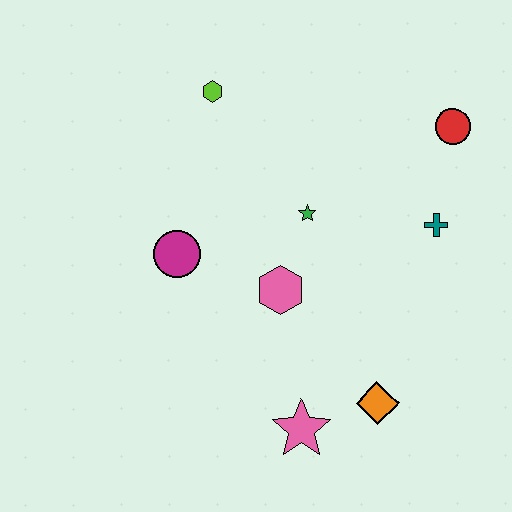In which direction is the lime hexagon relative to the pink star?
The lime hexagon is above the pink star.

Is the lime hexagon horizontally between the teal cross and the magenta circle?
Yes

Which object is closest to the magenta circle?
The pink hexagon is closest to the magenta circle.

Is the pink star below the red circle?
Yes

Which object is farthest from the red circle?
The pink star is farthest from the red circle.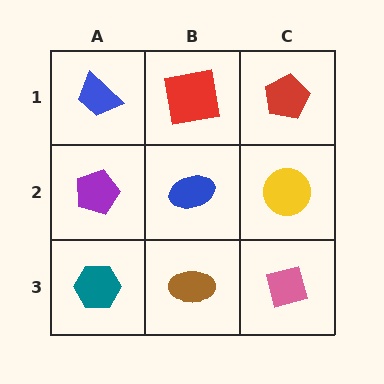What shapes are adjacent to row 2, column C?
A red pentagon (row 1, column C), a pink diamond (row 3, column C), a blue ellipse (row 2, column B).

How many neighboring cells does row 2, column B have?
4.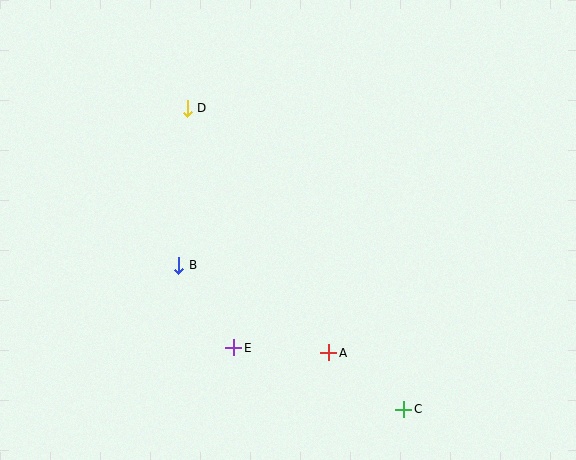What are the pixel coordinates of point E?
Point E is at (234, 348).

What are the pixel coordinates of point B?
Point B is at (179, 265).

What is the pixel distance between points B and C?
The distance between B and C is 267 pixels.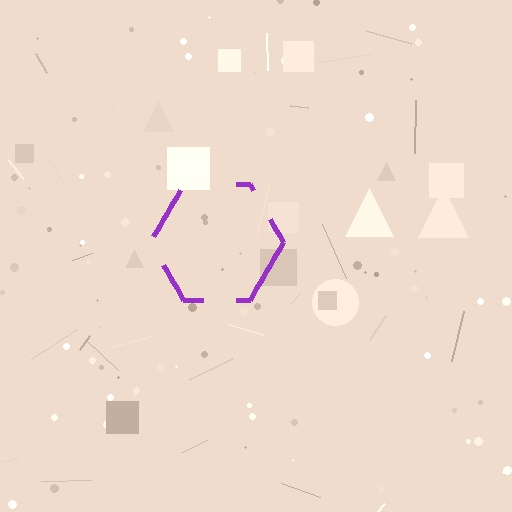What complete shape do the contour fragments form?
The contour fragments form a hexagon.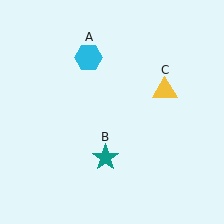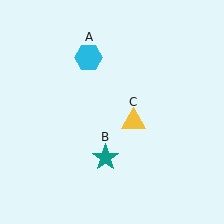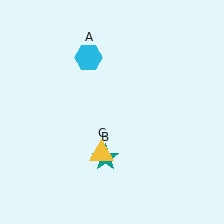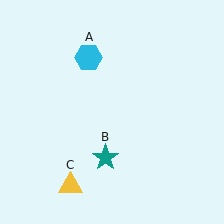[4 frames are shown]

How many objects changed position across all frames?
1 object changed position: yellow triangle (object C).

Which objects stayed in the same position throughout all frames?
Cyan hexagon (object A) and teal star (object B) remained stationary.